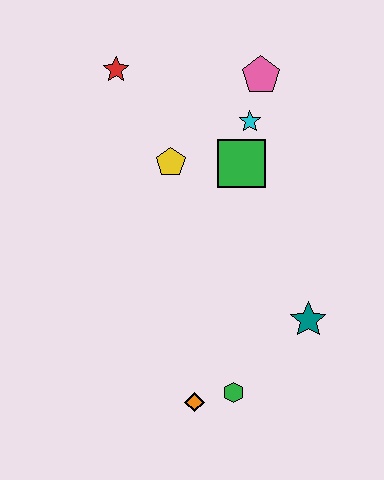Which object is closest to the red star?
The yellow pentagon is closest to the red star.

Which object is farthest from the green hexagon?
The red star is farthest from the green hexagon.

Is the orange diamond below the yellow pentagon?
Yes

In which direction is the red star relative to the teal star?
The red star is above the teal star.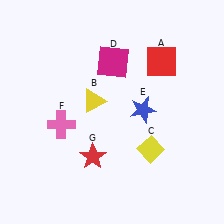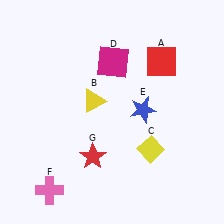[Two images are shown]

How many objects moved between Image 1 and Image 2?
1 object moved between the two images.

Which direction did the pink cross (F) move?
The pink cross (F) moved down.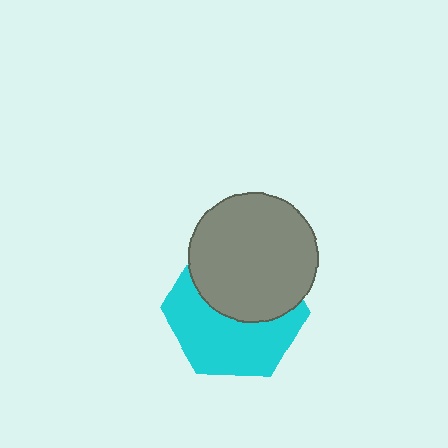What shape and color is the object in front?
The object in front is a gray circle.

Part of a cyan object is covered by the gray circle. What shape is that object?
It is a hexagon.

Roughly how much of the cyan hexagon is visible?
About half of it is visible (roughly 53%).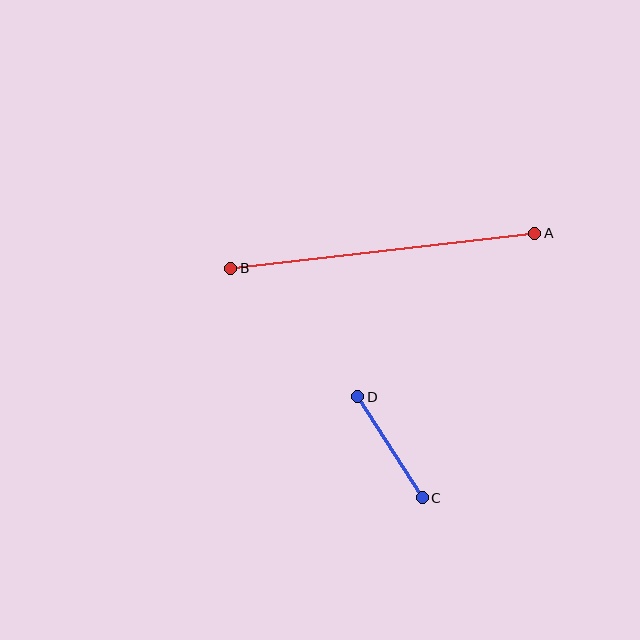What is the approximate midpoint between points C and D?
The midpoint is at approximately (390, 447) pixels.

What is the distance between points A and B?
The distance is approximately 306 pixels.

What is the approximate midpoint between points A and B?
The midpoint is at approximately (383, 251) pixels.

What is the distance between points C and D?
The distance is approximately 120 pixels.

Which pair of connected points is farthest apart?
Points A and B are farthest apart.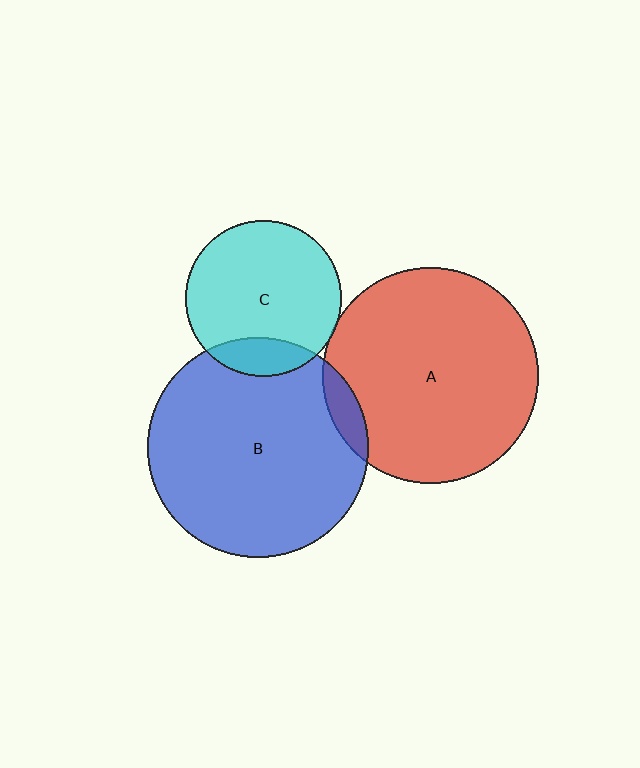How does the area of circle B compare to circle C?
Approximately 2.0 times.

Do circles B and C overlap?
Yes.